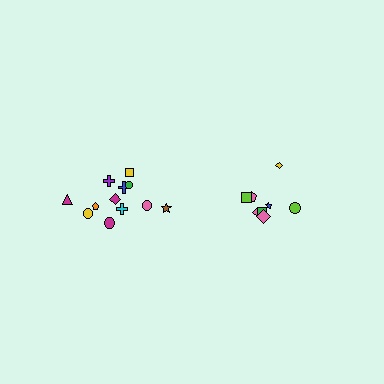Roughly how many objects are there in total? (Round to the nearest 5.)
Roughly 20 objects in total.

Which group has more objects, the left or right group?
The left group.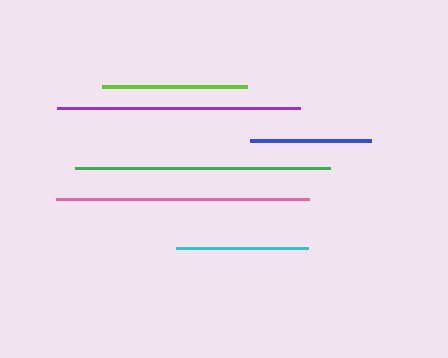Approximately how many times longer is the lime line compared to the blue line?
The lime line is approximately 1.2 times the length of the blue line.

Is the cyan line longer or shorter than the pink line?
The pink line is longer than the cyan line.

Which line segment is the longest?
The green line is the longest at approximately 255 pixels.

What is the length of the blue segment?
The blue segment is approximately 121 pixels long.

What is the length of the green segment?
The green segment is approximately 255 pixels long.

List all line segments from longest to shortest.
From longest to shortest: green, pink, purple, lime, cyan, blue.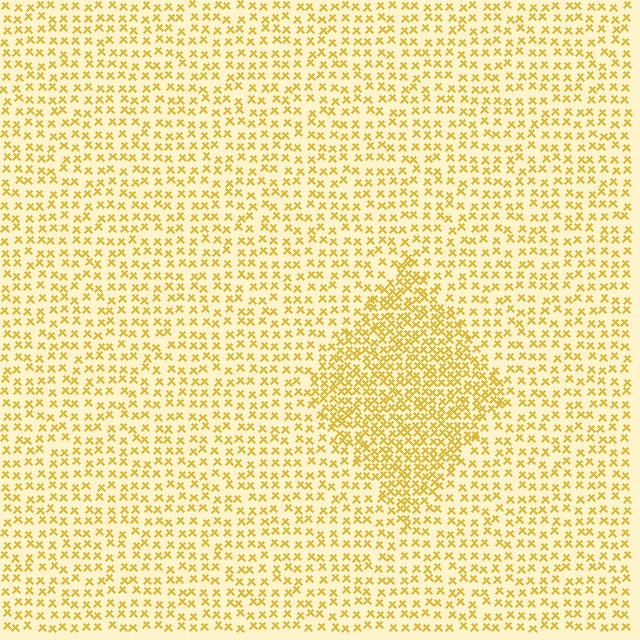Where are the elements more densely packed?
The elements are more densely packed inside the diamond boundary.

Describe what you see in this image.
The image contains small yellow elements arranged at two different densities. A diamond-shaped region is visible where the elements are more densely packed than the surrounding area.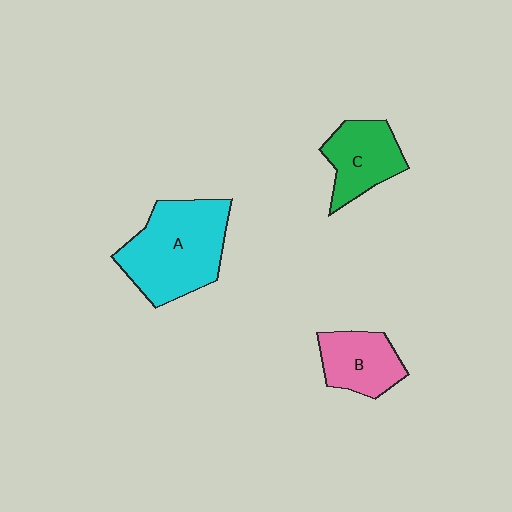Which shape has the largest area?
Shape A (cyan).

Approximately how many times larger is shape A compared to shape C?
Approximately 1.7 times.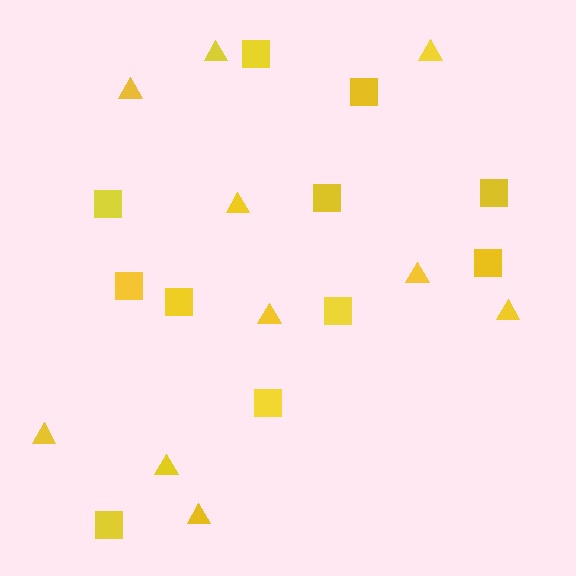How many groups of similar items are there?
There are 2 groups: one group of triangles (10) and one group of squares (11).